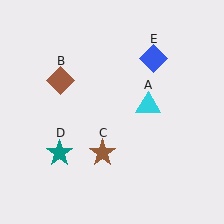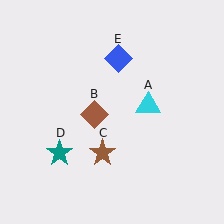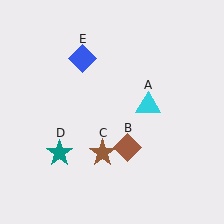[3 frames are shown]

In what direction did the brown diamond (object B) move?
The brown diamond (object B) moved down and to the right.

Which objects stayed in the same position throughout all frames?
Cyan triangle (object A) and brown star (object C) and teal star (object D) remained stationary.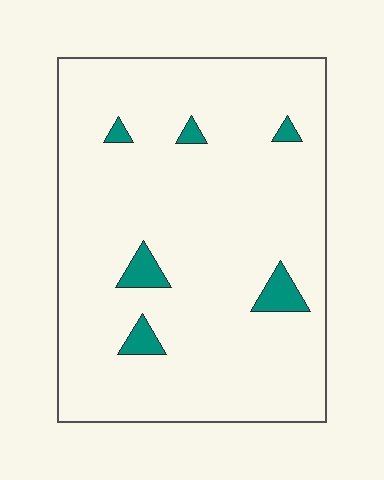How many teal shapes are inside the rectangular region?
6.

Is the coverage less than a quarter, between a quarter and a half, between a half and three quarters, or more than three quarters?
Less than a quarter.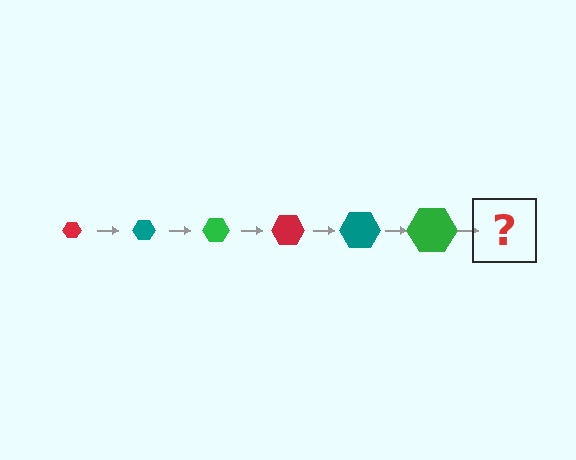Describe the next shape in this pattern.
It should be a red hexagon, larger than the previous one.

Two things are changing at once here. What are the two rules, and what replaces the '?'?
The two rules are that the hexagon grows larger each step and the color cycles through red, teal, and green. The '?' should be a red hexagon, larger than the previous one.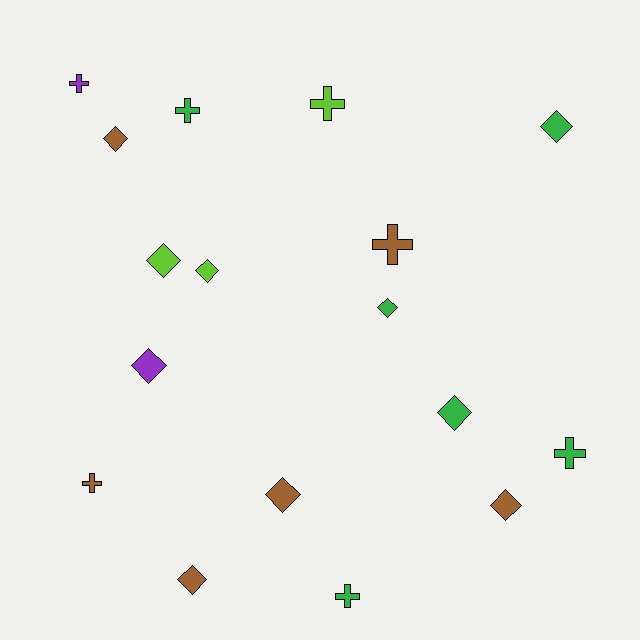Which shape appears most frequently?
Diamond, with 10 objects.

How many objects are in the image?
There are 17 objects.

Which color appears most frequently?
Green, with 6 objects.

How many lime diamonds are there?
There are 2 lime diamonds.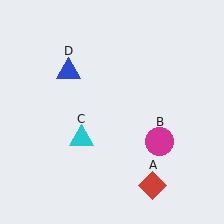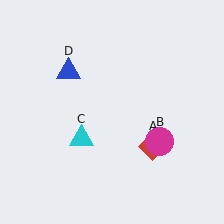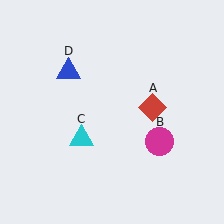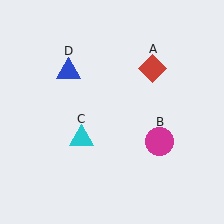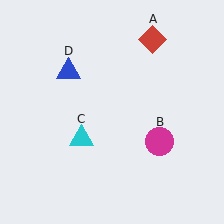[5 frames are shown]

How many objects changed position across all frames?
1 object changed position: red diamond (object A).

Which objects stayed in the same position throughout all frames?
Magenta circle (object B) and cyan triangle (object C) and blue triangle (object D) remained stationary.